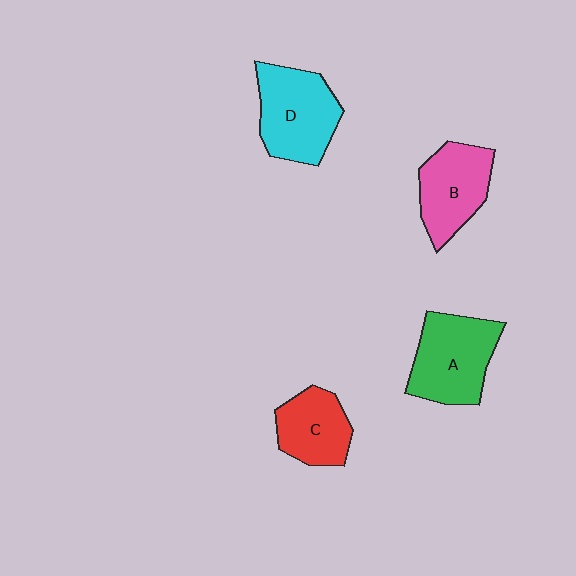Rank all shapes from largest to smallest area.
From largest to smallest: D (cyan), A (green), B (pink), C (red).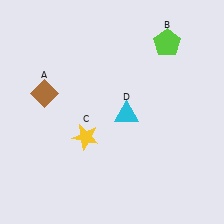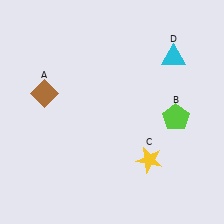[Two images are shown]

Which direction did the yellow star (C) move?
The yellow star (C) moved right.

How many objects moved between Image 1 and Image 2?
3 objects moved between the two images.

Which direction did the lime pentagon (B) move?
The lime pentagon (B) moved down.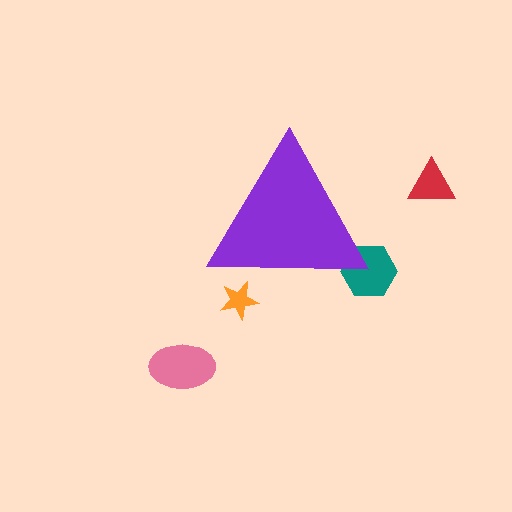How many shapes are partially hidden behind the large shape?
2 shapes are partially hidden.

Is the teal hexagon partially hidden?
Yes, the teal hexagon is partially hidden behind the purple triangle.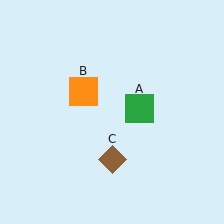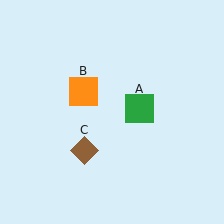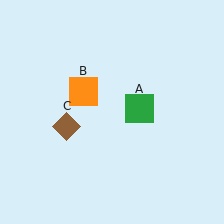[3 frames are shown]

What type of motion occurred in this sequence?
The brown diamond (object C) rotated clockwise around the center of the scene.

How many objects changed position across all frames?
1 object changed position: brown diamond (object C).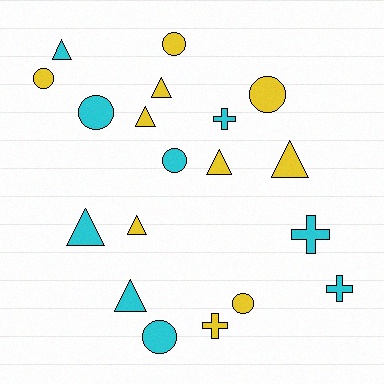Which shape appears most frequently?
Triangle, with 8 objects.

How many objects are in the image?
There are 19 objects.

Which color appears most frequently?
Yellow, with 10 objects.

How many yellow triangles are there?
There are 5 yellow triangles.